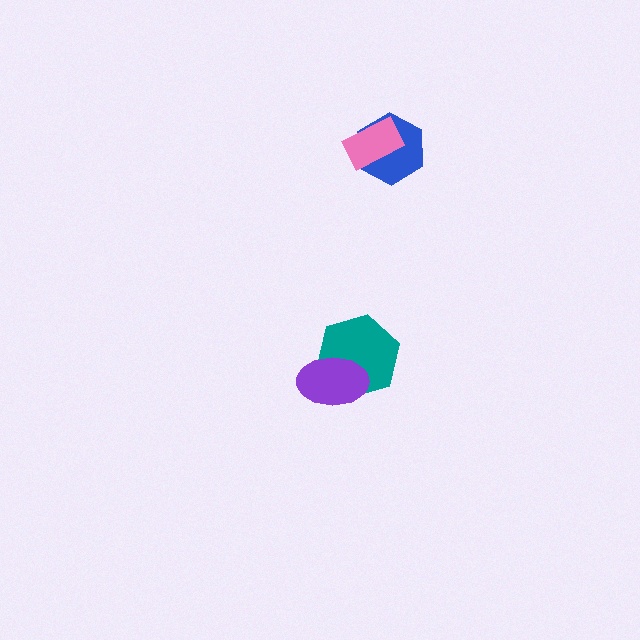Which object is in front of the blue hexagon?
The pink rectangle is in front of the blue hexagon.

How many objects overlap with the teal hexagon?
1 object overlaps with the teal hexagon.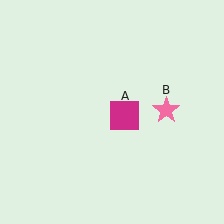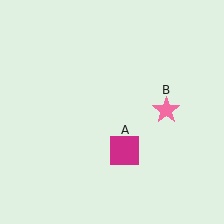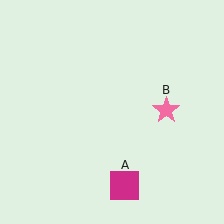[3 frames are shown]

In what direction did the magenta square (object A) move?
The magenta square (object A) moved down.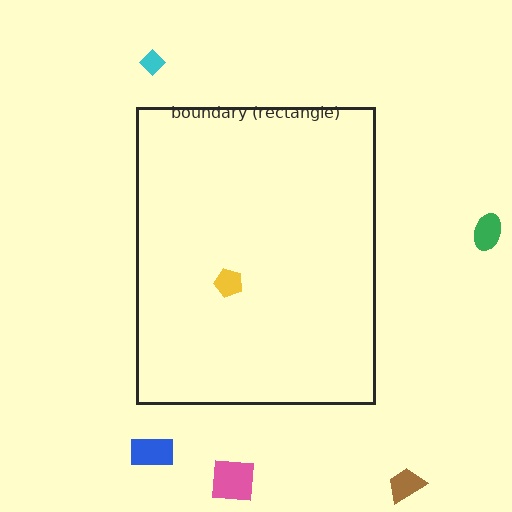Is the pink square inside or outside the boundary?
Outside.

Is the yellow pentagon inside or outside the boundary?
Inside.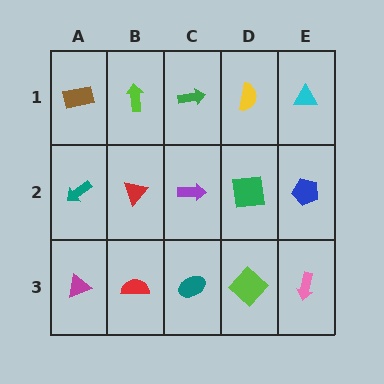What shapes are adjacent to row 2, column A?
A brown rectangle (row 1, column A), a magenta triangle (row 3, column A), a red triangle (row 2, column B).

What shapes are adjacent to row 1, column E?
A blue pentagon (row 2, column E), a yellow semicircle (row 1, column D).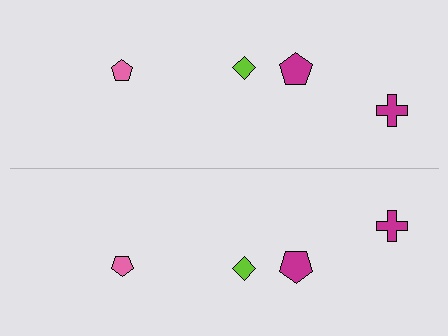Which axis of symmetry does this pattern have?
The pattern has a horizontal axis of symmetry running through the center of the image.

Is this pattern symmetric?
Yes, this pattern has bilateral (reflection) symmetry.